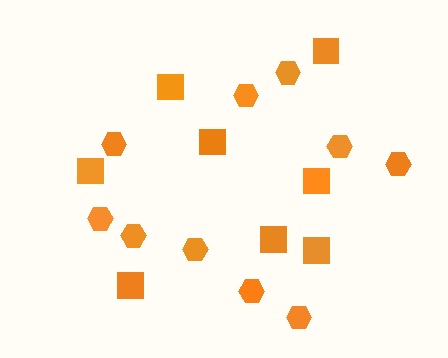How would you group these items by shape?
There are 2 groups: one group of squares (8) and one group of hexagons (10).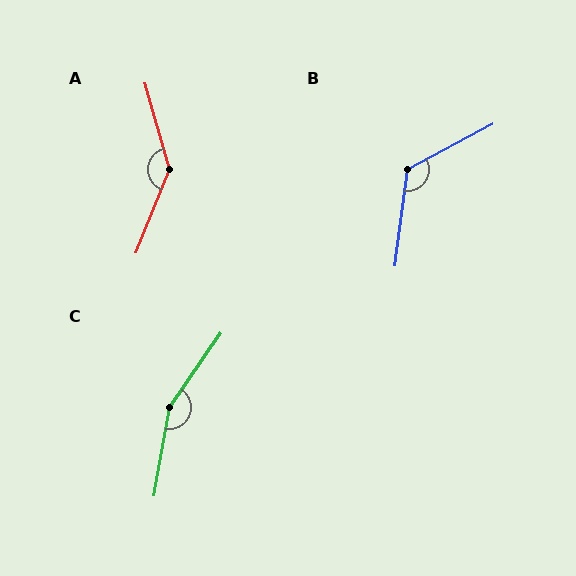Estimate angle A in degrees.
Approximately 142 degrees.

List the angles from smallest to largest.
B (125°), A (142°), C (156°).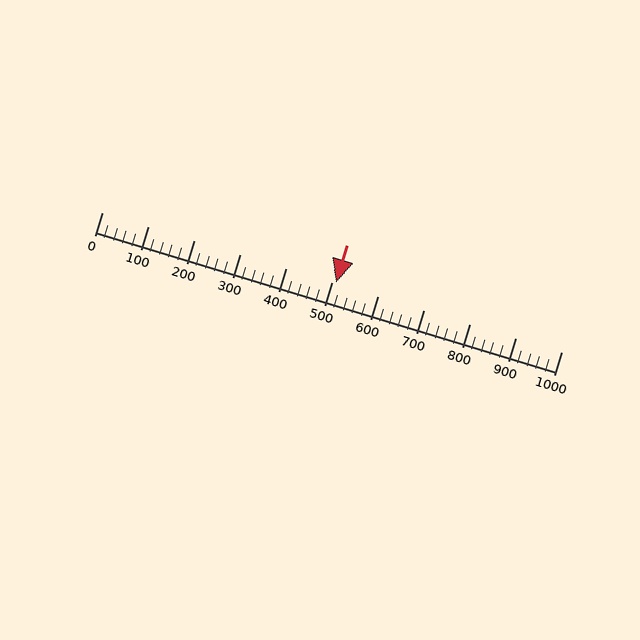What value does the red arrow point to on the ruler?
The red arrow points to approximately 509.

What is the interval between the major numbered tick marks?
The major tick marks are spaced 100 units apart.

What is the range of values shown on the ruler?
The ruler shows values from 0 to 1000.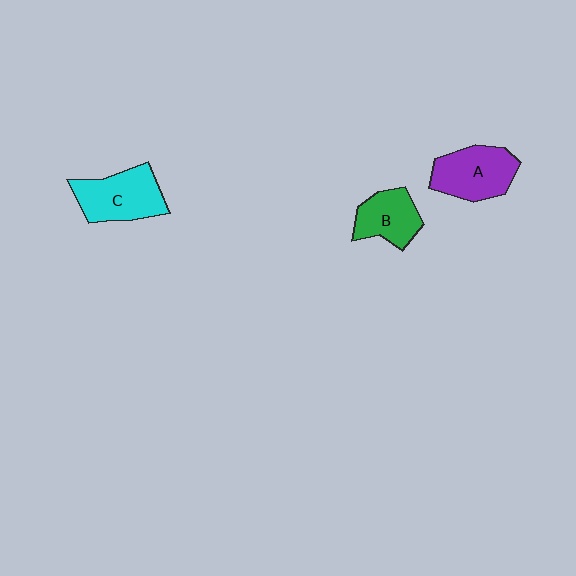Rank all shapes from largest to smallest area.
From largest to smallest: C (cyan), A (purple), B (green).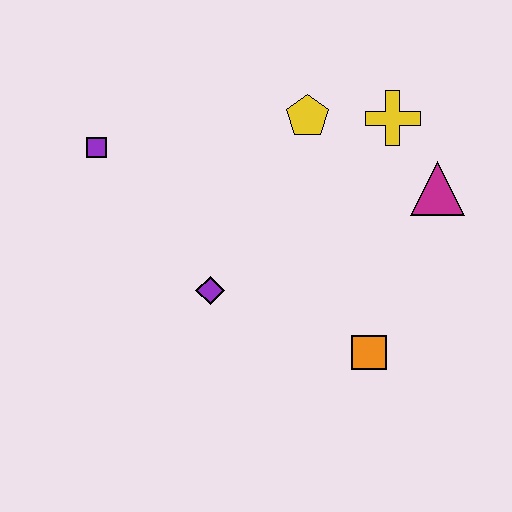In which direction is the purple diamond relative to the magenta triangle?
The purple diamond is to the left of the magenta triangle.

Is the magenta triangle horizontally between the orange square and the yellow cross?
No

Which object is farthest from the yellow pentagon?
The orange square is farthest from the yellow pentagon.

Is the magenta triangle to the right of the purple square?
Yes